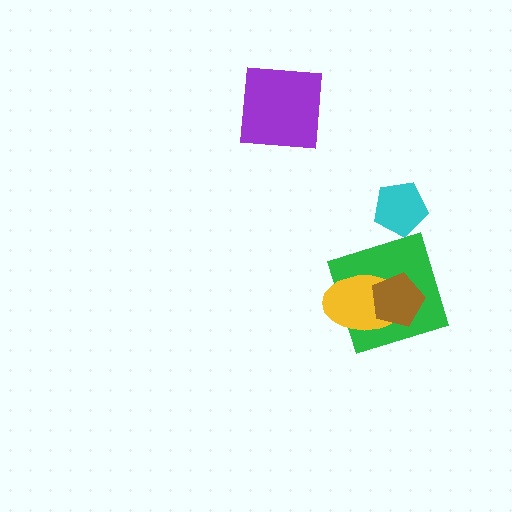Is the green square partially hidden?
Yes, it is partially covered by another shape.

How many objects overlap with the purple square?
0 objects overlap with the purple square.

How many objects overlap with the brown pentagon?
2 objects overlap with the brown pentagon.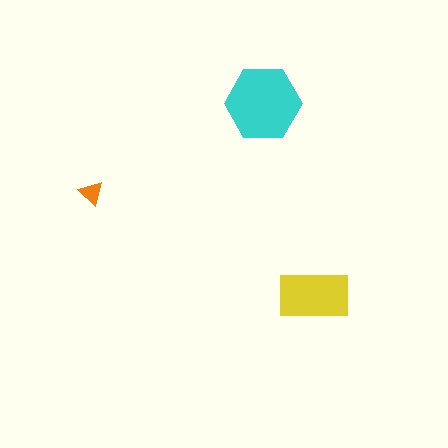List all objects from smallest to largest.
The orange triangle, the yellow rectangle, the cyan hexagon.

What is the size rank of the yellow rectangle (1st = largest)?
2nd.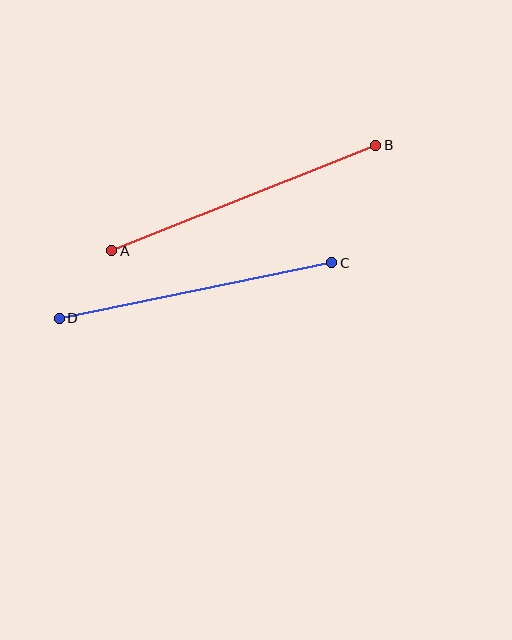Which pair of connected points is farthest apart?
Points A and B are farthest apart.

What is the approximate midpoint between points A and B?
The midpoint is at approximately (244, 198) pixels.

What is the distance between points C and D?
The distance is approximately 278 pixels.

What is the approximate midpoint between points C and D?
The midpoint is at approximately (196, 291) pixels.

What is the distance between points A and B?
The distance is approximately 284 pixels.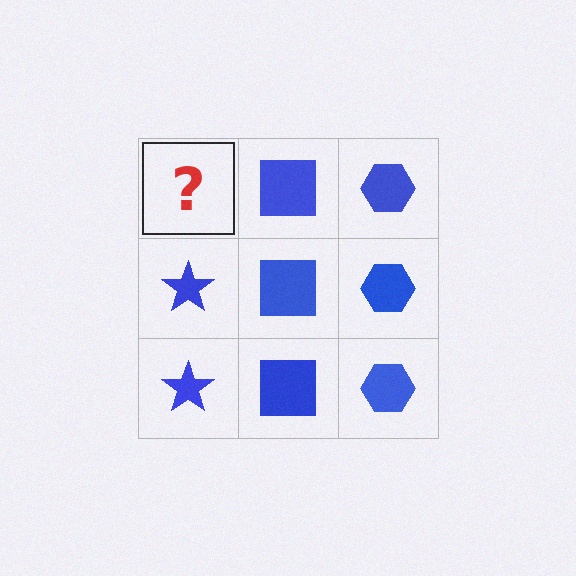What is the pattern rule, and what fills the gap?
The rule is that each column has a consistent shape. The gap should be filled with a blue star.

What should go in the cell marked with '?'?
The missing cell should contain a blue star.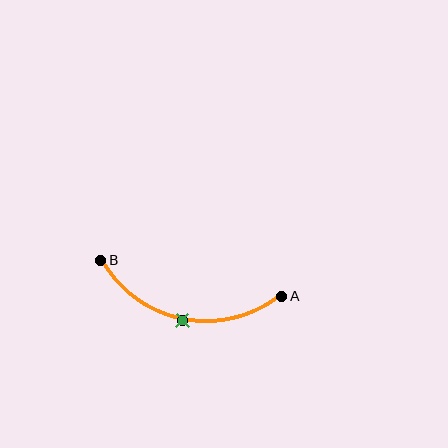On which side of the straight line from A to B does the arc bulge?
The arc bulges below the straight line connecting A and B.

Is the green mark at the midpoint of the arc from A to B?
Yes. The green mark lies on the arc at equal arc-length from both A and B — it is the arc midpoint.